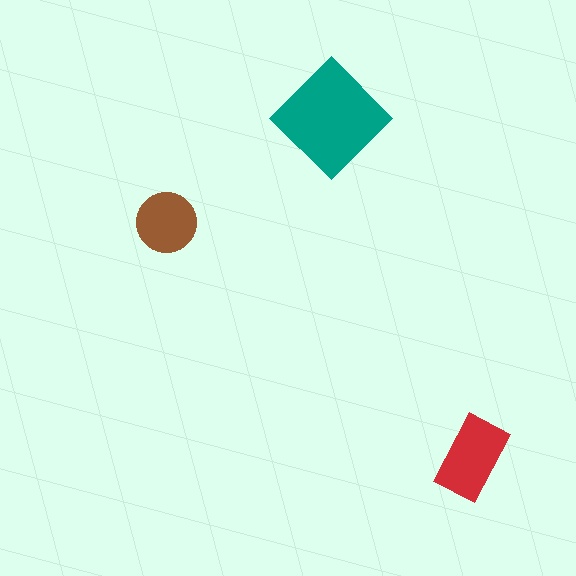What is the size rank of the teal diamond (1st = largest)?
1st.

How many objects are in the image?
There are 3 objects in the image.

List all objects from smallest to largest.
The brown circle, the red rectangle, the teal diamond.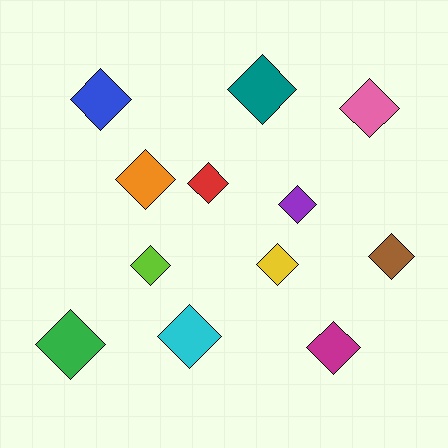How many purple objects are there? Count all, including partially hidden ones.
There is 1 purple object.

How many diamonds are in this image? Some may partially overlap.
There are 12 diamonds.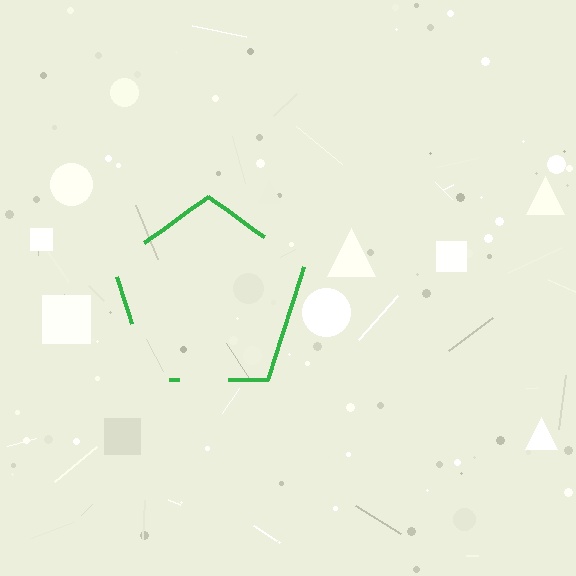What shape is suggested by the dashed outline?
The dashed outline suggests a pentagon.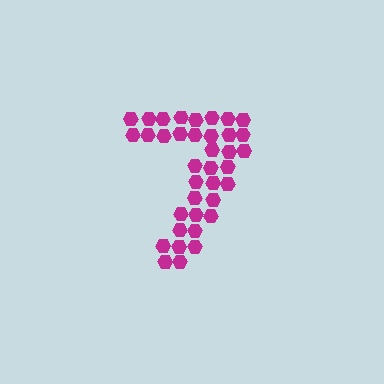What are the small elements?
The small elements are hexagons.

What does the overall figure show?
The overall figure shows the digit 7.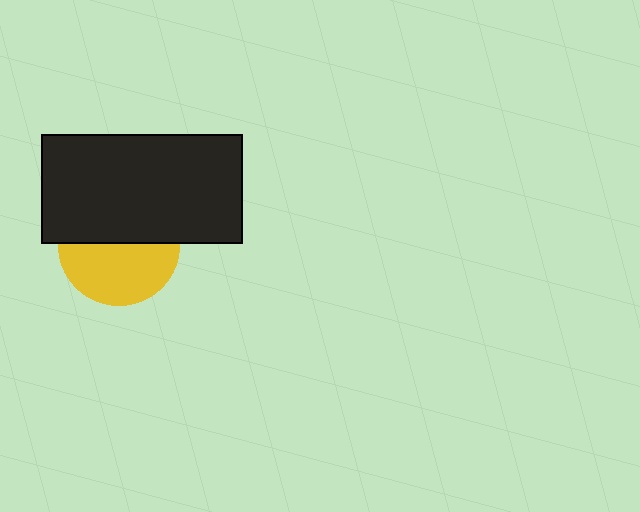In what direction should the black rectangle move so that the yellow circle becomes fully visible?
The black rectangle should move up. That is the shortest direction to clear the overlap and leave the yellow circle fully visible.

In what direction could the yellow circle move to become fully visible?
The yellow circle could move down. That would shift it out from behind the black rectangle entirely.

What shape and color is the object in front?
The object in front is a black rectangle.